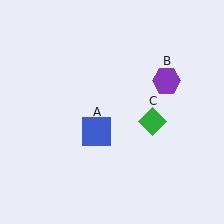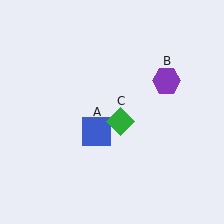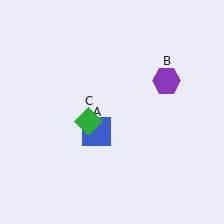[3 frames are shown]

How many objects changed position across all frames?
1 object changed position: green diamond (object C).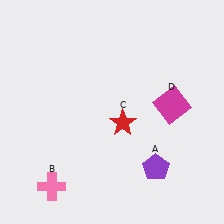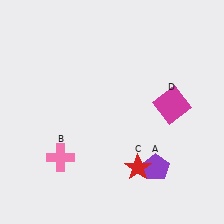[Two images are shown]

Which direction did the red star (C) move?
The red star (C) moved down.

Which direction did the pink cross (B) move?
The pink cross (B) moved up.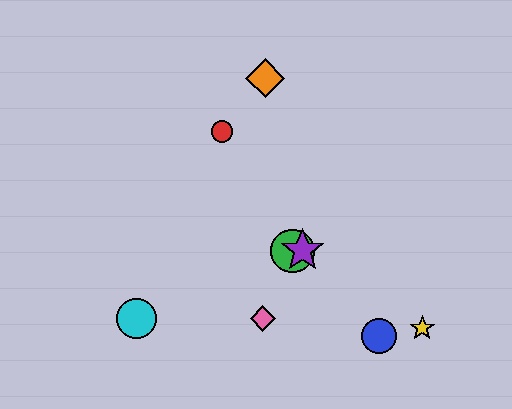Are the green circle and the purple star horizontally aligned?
Yes, both are at y≈251.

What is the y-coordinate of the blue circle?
The blue circle is at y≈336.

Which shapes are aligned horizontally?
The green circle, the purple star are aligned horizontally.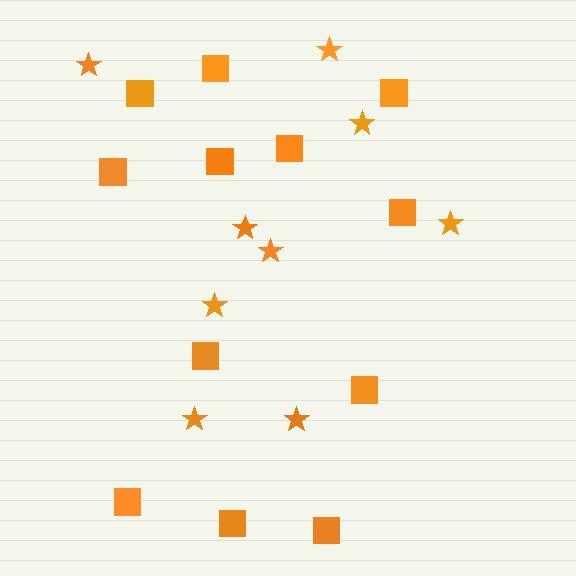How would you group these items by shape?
There are 2 groups: one group of squares (12) and one group of stars (9).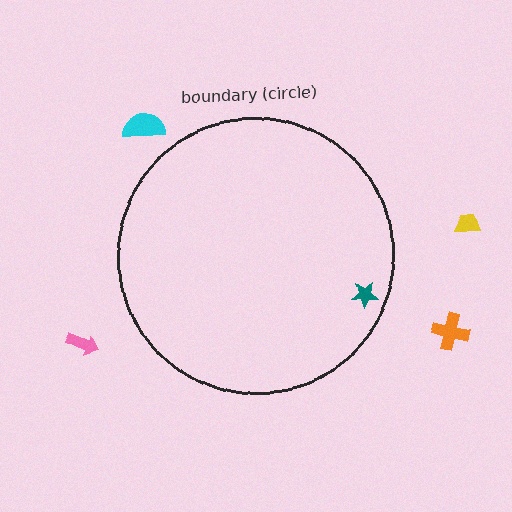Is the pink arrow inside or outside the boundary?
Outside.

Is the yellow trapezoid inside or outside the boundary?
Outside.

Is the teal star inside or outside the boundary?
Inside.